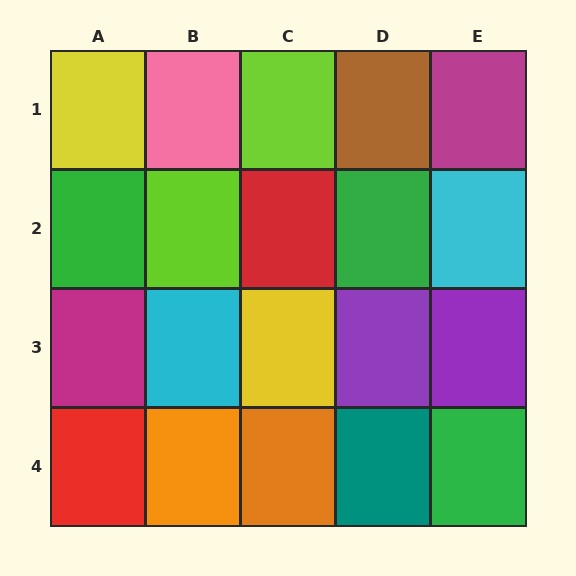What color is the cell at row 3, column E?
Purple.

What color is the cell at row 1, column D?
Brown.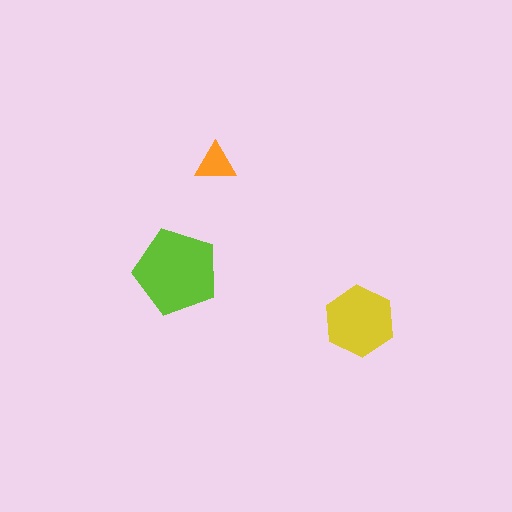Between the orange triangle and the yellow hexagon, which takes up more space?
The yellow hexagon.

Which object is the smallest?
The orange triangle.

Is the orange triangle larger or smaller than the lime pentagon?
Smaller.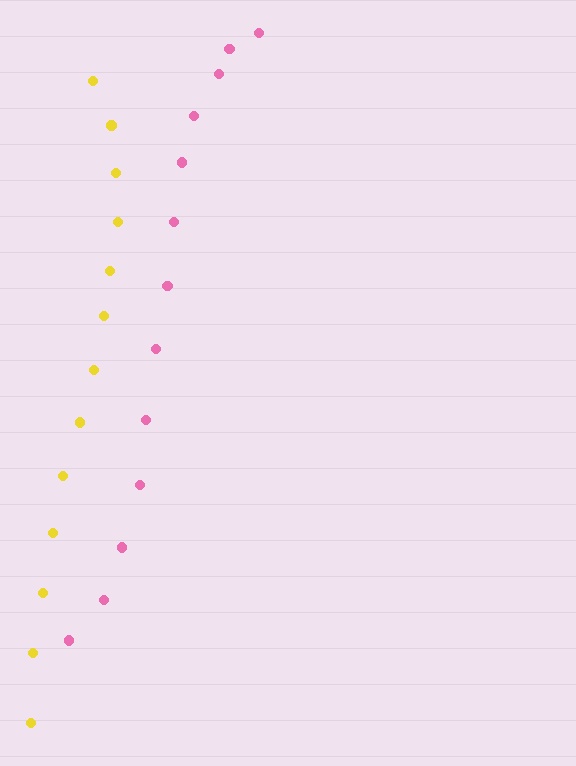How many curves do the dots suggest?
There are 2 distinct paths.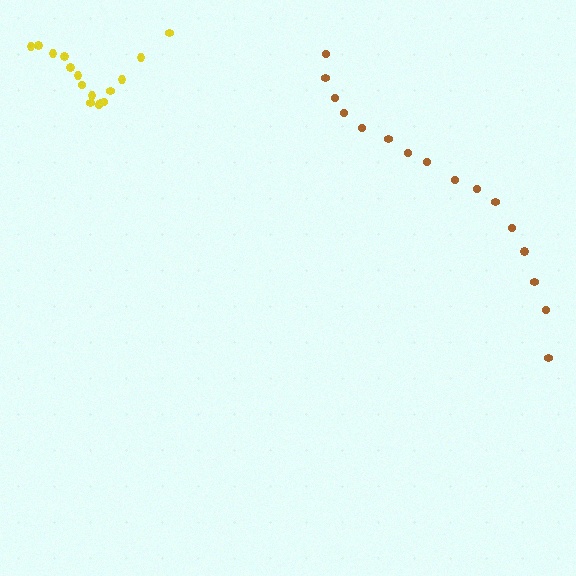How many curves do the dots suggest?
There are 2 distinct paths.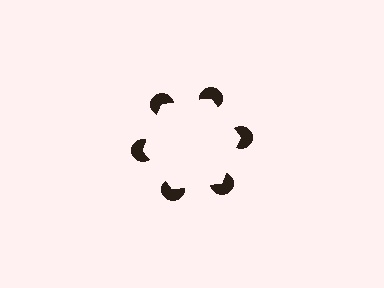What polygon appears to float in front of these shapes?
An illusory hexagon — its edges are inferred from the aligned wedge cuts in the pac-man discs, not physically drawn.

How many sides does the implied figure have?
6 sides.